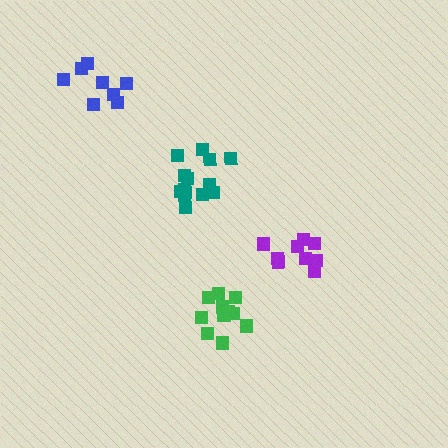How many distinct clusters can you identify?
There are 4 distinct clusters.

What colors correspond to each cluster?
The clusters are colored: green, purple, blue, teal.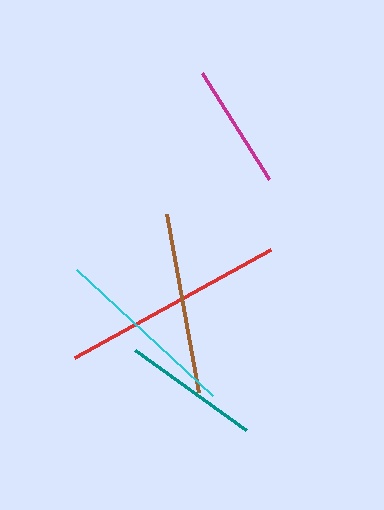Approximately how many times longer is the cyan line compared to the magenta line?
The cyan line is approximately 1.5 times the length of the magenta line.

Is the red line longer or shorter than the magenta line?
The red line is longer than the magenta line.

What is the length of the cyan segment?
The cyan segment is approximately 185 pixels long.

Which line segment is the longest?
The red line is the longest at approximately 223 pixels.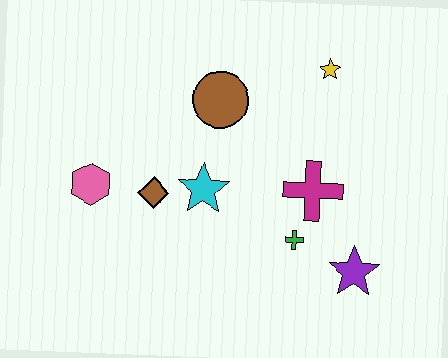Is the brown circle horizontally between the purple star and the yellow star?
No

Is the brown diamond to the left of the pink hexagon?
No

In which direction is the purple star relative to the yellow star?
The purple star is below the yellow star.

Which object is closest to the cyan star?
The brown diamond is closest to the cyan star.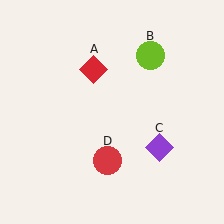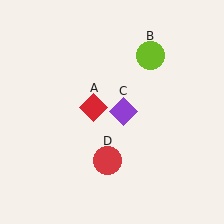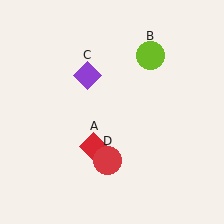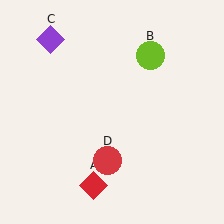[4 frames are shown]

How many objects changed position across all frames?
2 objects changed position: red diamond (object A), purple diamond (object C).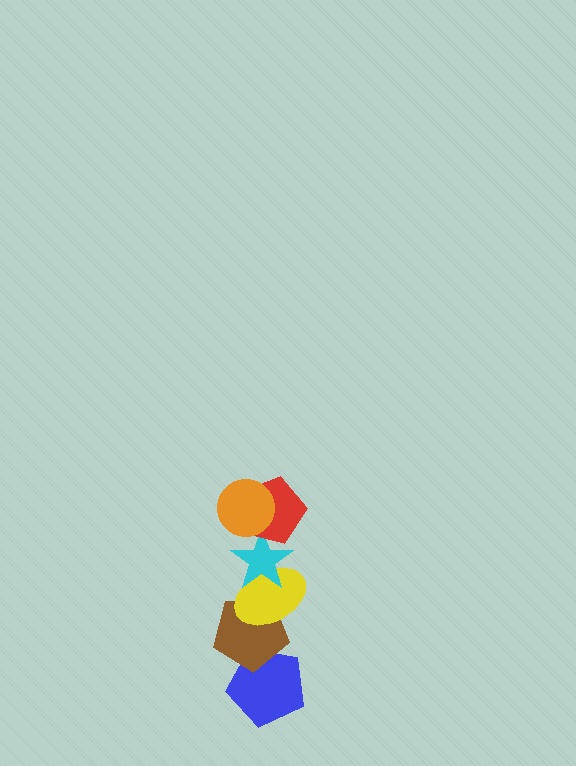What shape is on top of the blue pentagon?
The brown pentagon is on top of the blue pentagon.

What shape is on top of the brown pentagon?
The yellow ellipse is on top of the brown pentagon.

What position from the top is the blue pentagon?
The blue pentagon is 6th from the top.